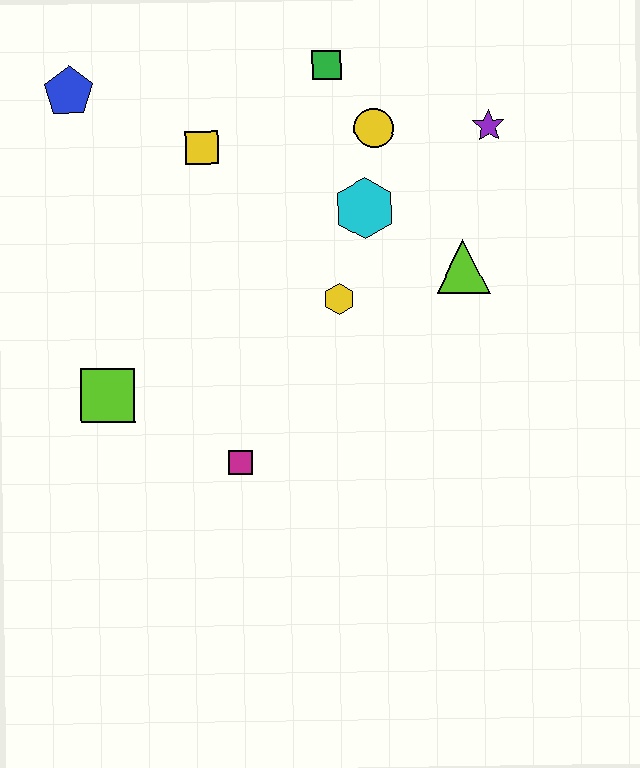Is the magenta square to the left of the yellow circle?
Yes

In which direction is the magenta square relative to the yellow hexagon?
The magenta square is below the yellow hexagon.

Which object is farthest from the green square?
The magenta square is farthest from the green square.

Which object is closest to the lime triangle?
The cyan hexagon is closest to the lime triangle.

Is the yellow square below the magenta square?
No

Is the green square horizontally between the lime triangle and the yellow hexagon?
No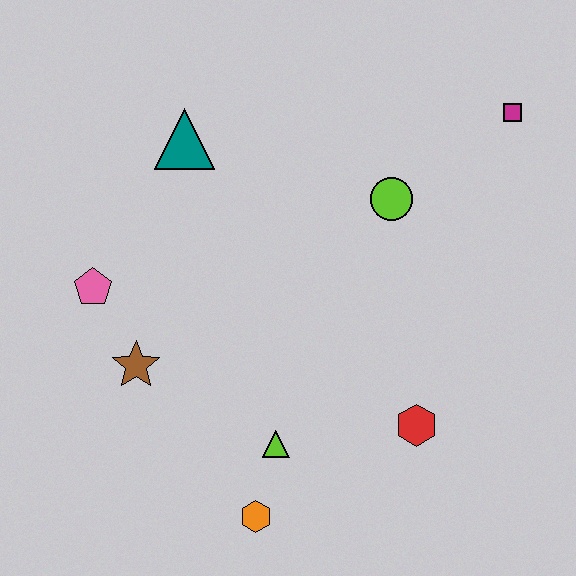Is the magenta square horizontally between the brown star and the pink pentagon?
No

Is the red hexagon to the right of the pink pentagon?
Yes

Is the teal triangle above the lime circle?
Yes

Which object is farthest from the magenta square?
The orange hexagon is farthest from the magenta square.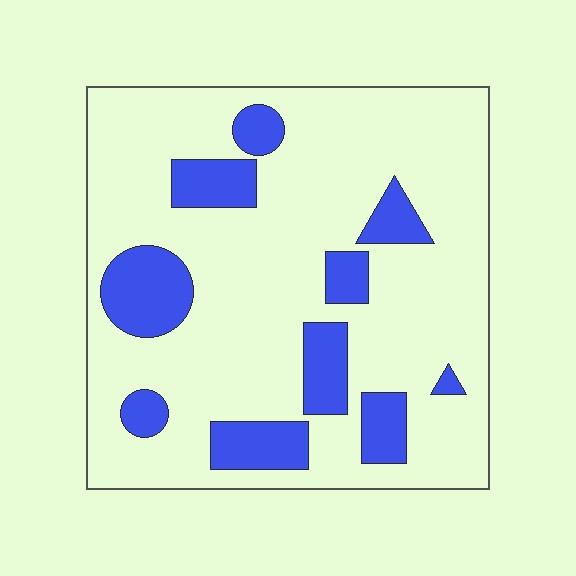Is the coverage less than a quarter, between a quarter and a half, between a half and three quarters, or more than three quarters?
Less than a quarter.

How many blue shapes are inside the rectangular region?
10.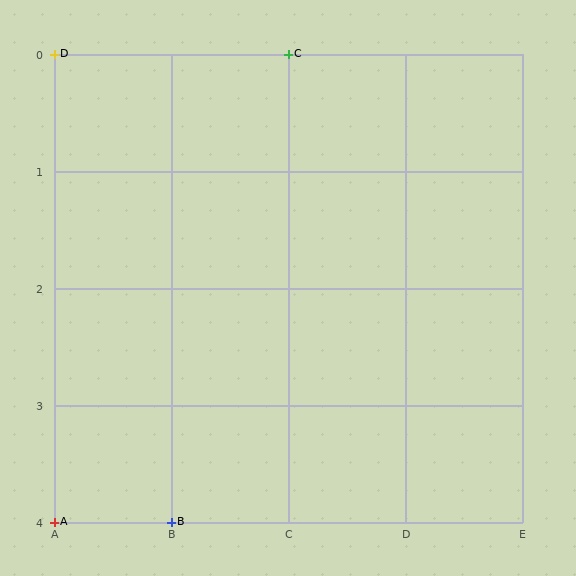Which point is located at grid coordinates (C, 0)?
Point C is at (C, 0).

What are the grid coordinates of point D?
Point D is at grid coordinates (A, 0).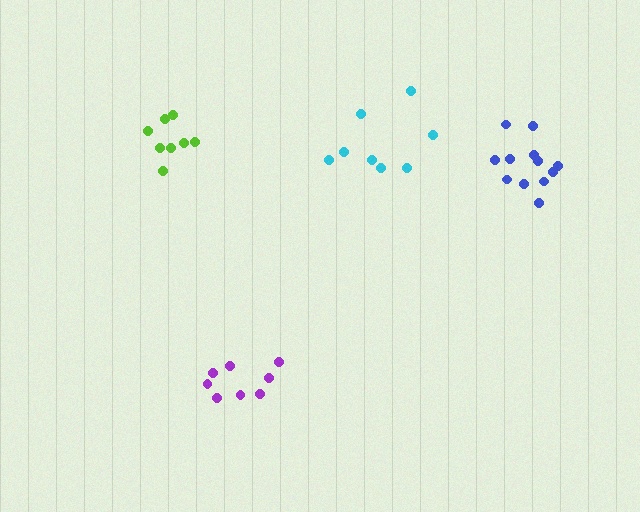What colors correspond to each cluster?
The clusters are colored: cyan, lime, purple, blue.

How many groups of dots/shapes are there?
There are 4 groups.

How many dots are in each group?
Group 1: 8 dots, Group 2: 8 dots, Group 3: 8 dots, Group 4: 12 dots (36 total).